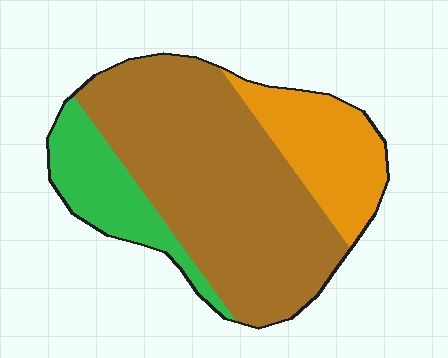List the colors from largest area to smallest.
From largest to smallest: brown, orange, green.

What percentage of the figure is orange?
Orange takes up about one fifth (1/5) of the figure.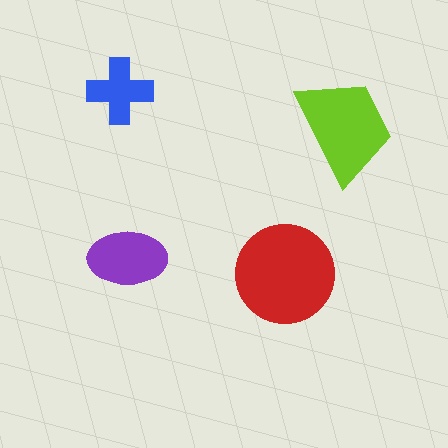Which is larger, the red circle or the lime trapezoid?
The red circle.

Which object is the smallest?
The blue cross.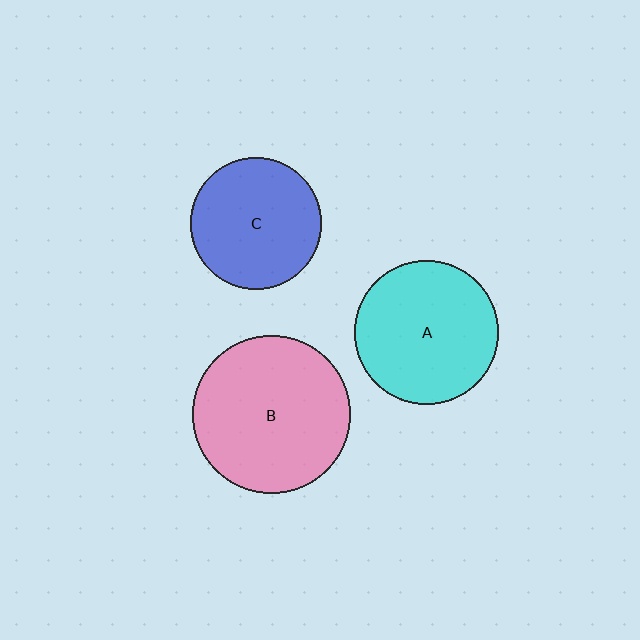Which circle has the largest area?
Circle B (pink).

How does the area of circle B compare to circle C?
Approximately 1.4 times.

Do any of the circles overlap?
No, none of the circles overlap.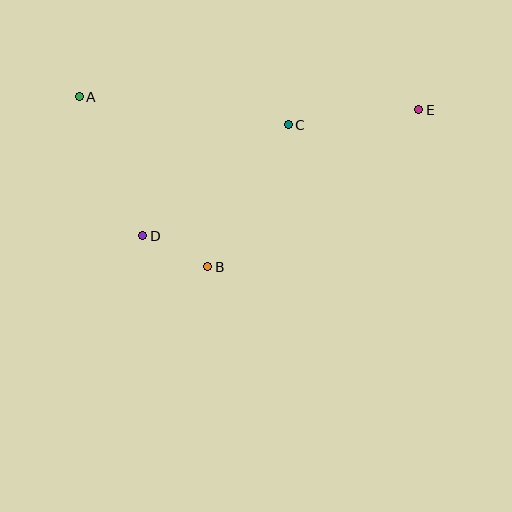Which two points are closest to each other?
Points B and D are closest to each other.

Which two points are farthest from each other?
Points A and E are farthest from each other.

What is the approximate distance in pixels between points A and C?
The distance between A and C is approximately 211 pixels.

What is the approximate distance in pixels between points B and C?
The distance between B and C is approximately 163 pixels.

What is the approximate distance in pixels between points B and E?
The distance between B and E is approximately 263 pixels.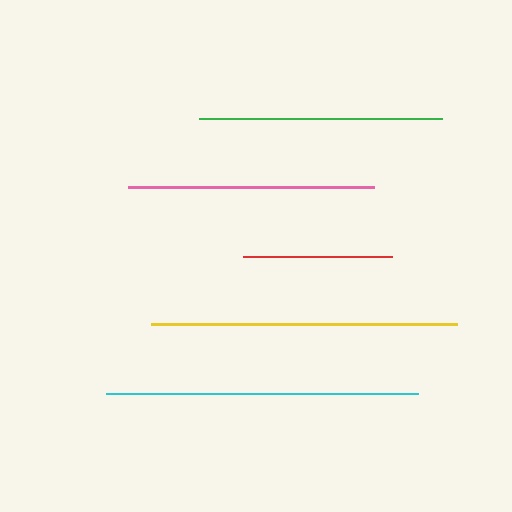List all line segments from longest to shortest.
From longest to shortest: cyan, yellow, pink, green, red.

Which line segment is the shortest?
The red line is the shortest at approximately 149 pixels.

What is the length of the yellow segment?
The yellow segment is approximately 307 pixels long.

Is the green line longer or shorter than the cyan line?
The cyan line is longer than the green line.